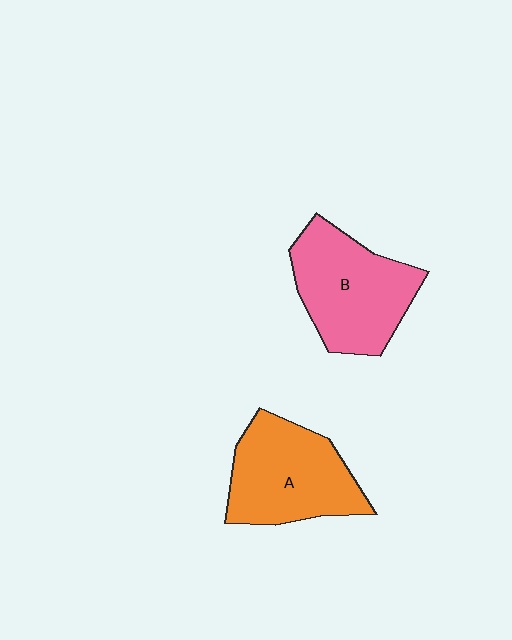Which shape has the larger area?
Shape B (pink).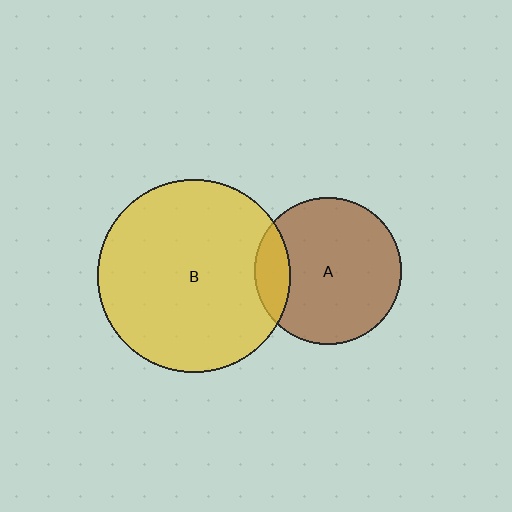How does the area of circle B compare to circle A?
Approximately 1.7 times.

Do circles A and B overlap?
Yes.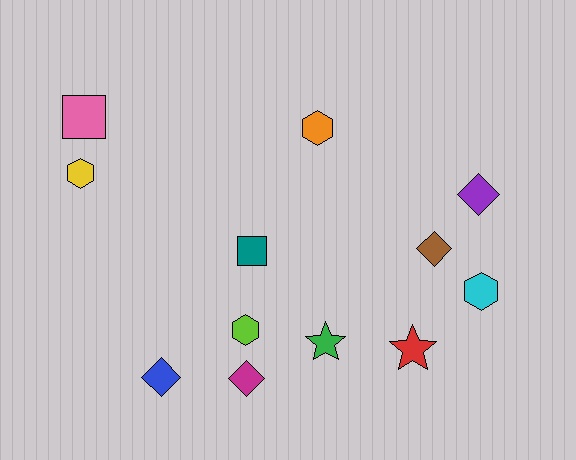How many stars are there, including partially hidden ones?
There are 2 stars.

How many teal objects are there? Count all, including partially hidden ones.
There is 1 teal object.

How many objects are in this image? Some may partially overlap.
There are 12 objects.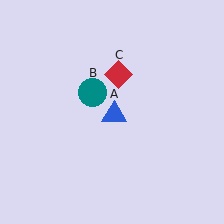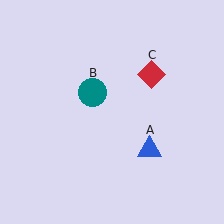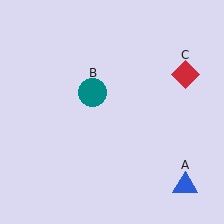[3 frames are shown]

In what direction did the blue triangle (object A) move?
The blue triangle (object A) moved down and to the right.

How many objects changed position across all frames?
2 objects changed position: blue triangle (object A), red diamond (object C).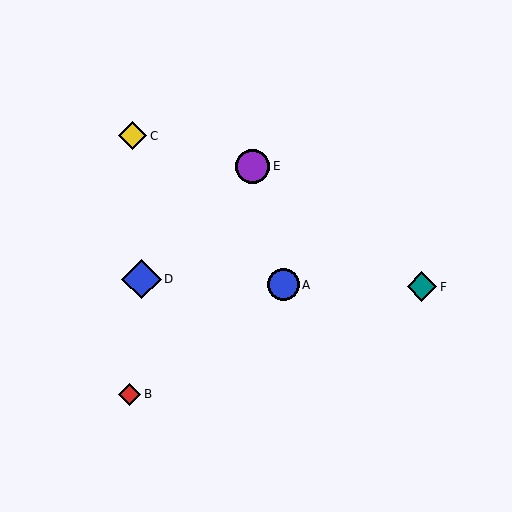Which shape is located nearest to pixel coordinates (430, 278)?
The teal diamond (labeled F) at (422, 287) is nearest to that location.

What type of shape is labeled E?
Shape E is a purple circle.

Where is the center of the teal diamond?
The center of the teal diamond is at (422, 287).